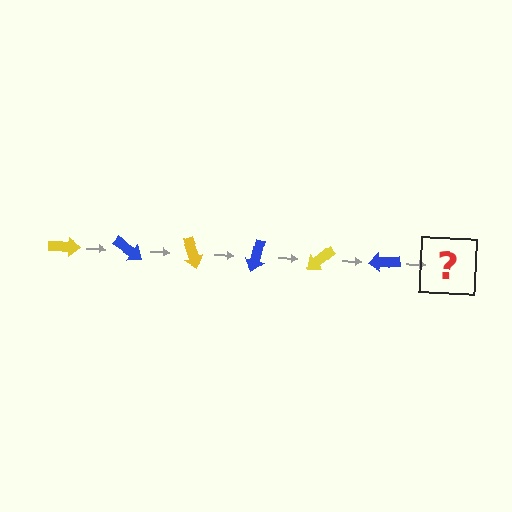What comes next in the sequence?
The next element should be a yellow arrow, rotated 210 degrees from the start.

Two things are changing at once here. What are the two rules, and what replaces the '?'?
The two rules are that it rotates 35 degrees each step and the color cycles through yellow and blue. The '?' should be a yellow arrow, rotated 210 degrees from the start.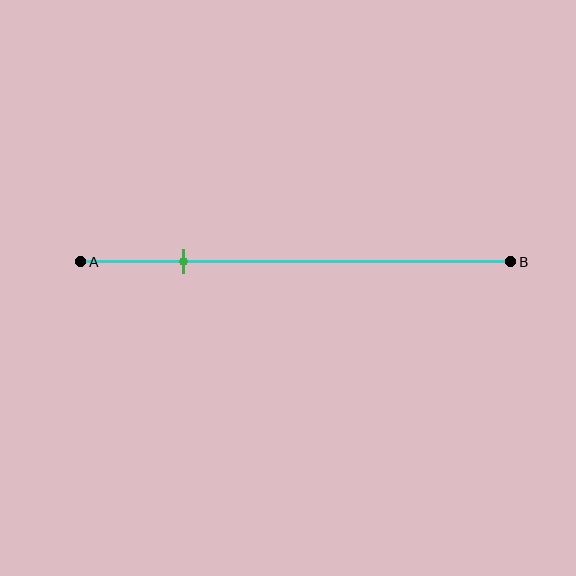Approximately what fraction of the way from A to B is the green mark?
The green mark is approximately 25% of the way from A to B.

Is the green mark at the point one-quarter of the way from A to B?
Yes, the mark is approximately at the one-quarter point.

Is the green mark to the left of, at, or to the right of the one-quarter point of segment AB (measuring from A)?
The green mark is approximately at the one-quarter point of segment AB.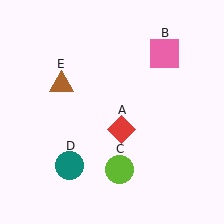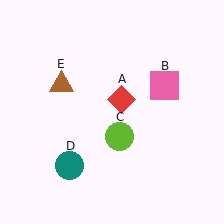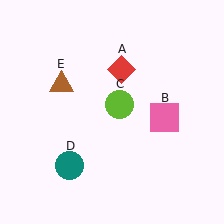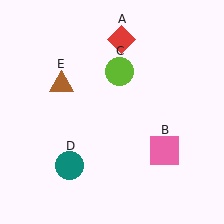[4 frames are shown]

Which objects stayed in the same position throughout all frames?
Teal circle (object D) and brown triangle (object E) remained stationary.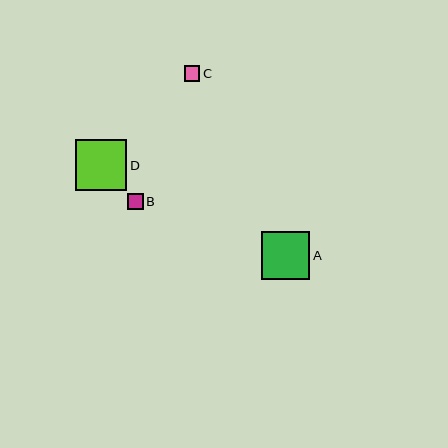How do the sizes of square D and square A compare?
Square D and square A are approximately the same size.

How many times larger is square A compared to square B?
Square A is approximately 3.1 times the size of square B.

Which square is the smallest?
Square C is the smallest with a size of approximately 15 pixels.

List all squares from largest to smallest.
From largest to smallest: D, A, B, C.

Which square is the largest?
Square D is the largest with a size of approximately 51 pixels.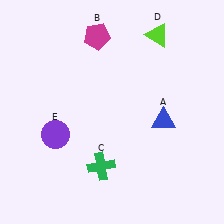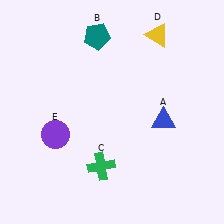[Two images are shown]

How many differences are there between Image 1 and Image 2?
There are 2 differences between the two images.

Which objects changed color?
B changed from magenta to teal. D changed from lime to yellow.